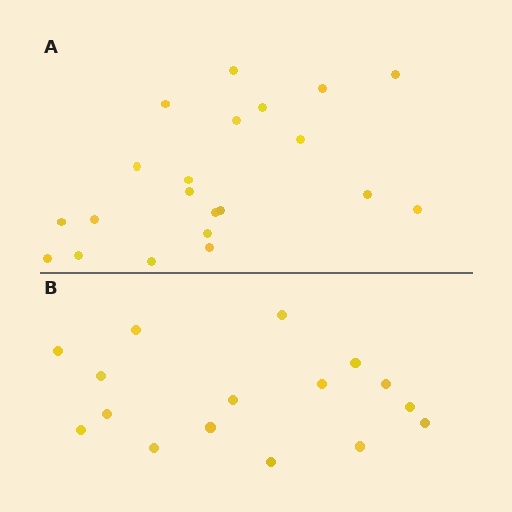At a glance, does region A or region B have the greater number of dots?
Region A (the top region) has more dots.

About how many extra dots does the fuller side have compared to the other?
Region A has about 5 more dots than region B.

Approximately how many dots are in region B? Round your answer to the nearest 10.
About 20 dots. (The exact count is 16, which rounds to 20.)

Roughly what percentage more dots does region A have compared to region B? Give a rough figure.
About 30% more.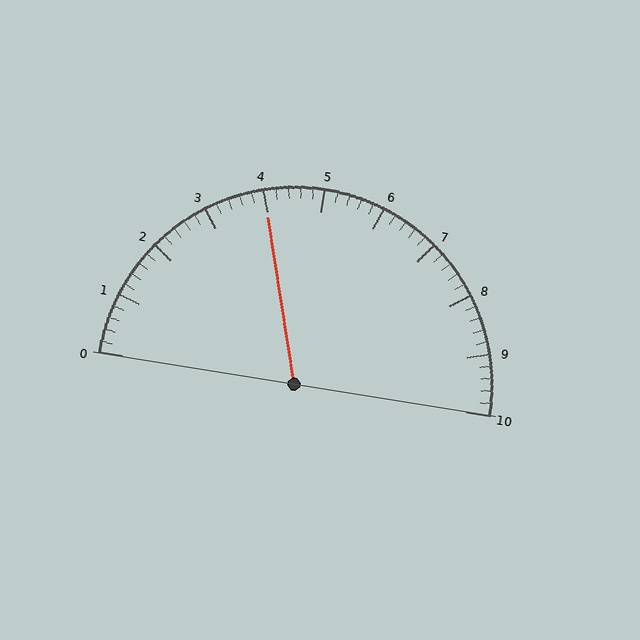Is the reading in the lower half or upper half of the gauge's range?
The reading is in the lower half of the range (0 to 10).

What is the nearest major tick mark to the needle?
The nearest major tick mark is 4.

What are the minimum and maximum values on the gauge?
The gauge ranges from 0 to 10.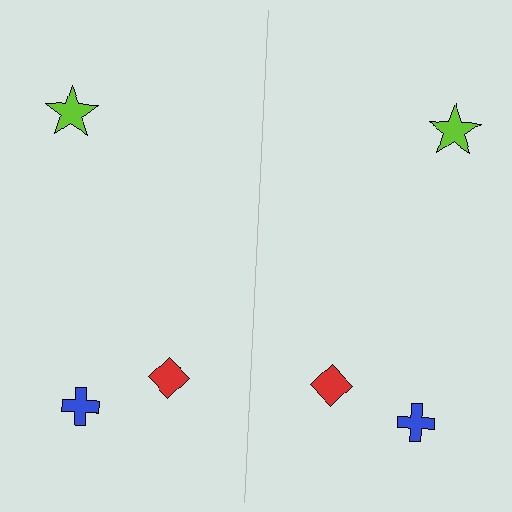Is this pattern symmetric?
Yes, this pattern has bilateral (reflection) symmetry.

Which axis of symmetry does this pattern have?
The pattern has a vertical axis of symmetry running through the center of the image.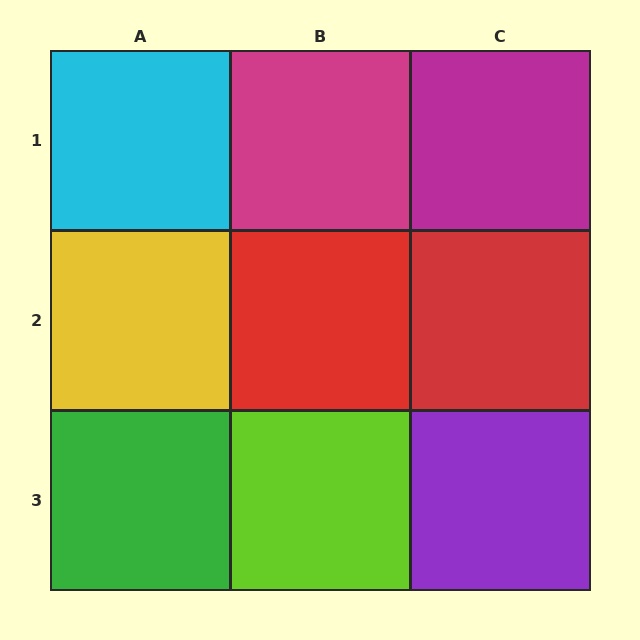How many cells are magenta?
2 cells are magenta.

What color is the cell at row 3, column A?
Green.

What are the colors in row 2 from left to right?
Yellow, red, red.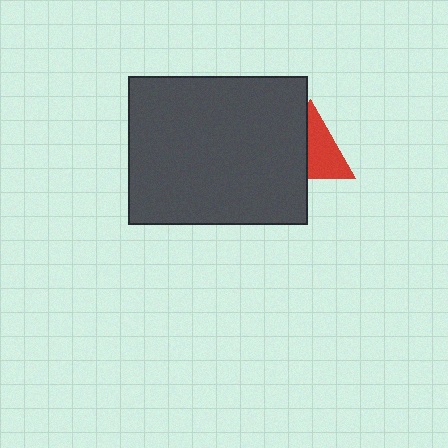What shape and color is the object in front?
The object in front is a dark gray rectangle.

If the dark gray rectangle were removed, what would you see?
You would see the complete red triangle.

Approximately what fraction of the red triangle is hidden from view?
Roughly 44% of the red triangle is hidden behind the dark gray rectangle.